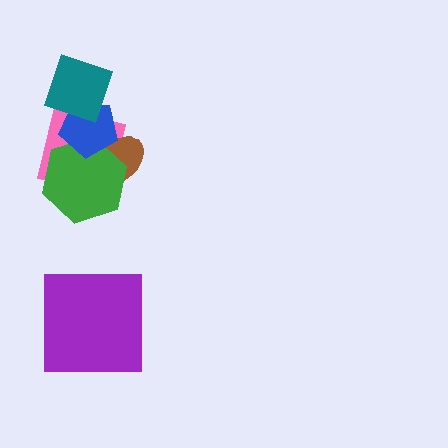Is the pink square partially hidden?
Yes, it is partially covered by another shape.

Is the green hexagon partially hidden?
Yes, it is partially covered by another shape.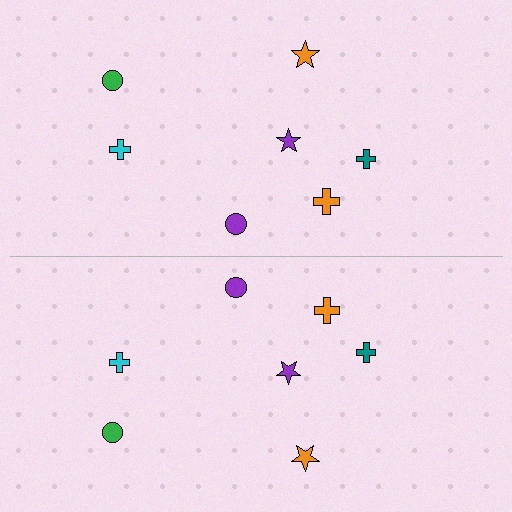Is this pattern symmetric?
Yes, this pattern has bilateral (reflection) symmetry.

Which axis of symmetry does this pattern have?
The pattern has a horizontal axis of symmetry running through the center of the image.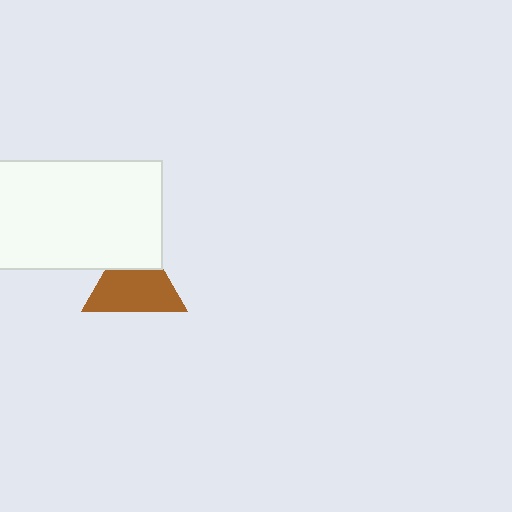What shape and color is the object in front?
The object in front is a white rectangle.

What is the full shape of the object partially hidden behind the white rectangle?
The partially hidden object is a brown triangle.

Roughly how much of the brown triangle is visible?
Most of it is visible (roughly 70%).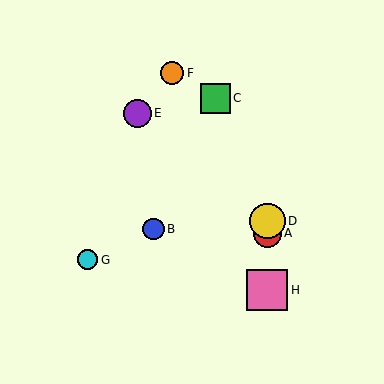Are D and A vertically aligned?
Yes, both are at x≈267.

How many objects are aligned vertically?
3 objects (A, D, H) are aligned vertically.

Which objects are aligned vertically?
Objects A, D, H are aligned vertically.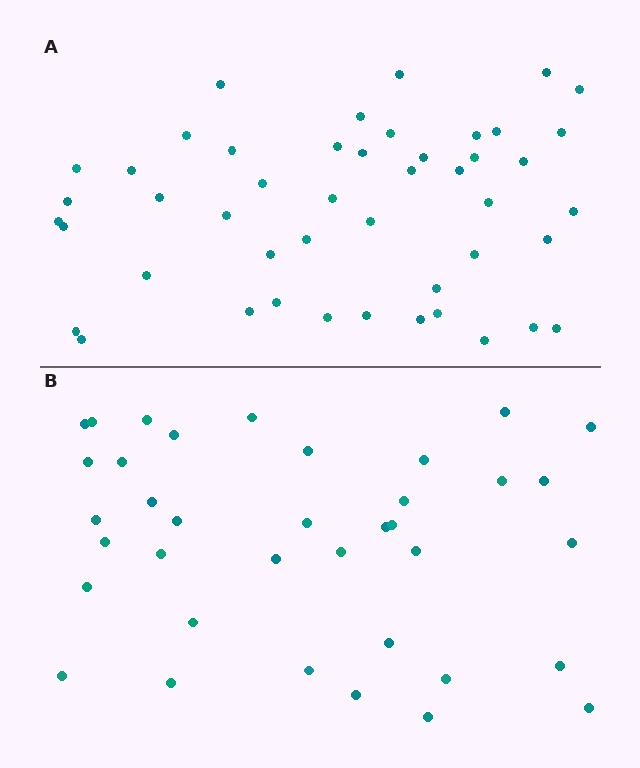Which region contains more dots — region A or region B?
Region A (the top region) has more dots.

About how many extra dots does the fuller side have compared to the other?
Region A has roughly 10 or so more dots than region B.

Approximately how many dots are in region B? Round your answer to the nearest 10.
About 40 dots. (The exact count is 37, which rounds to 40.)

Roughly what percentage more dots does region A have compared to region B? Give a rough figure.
About 25% more.